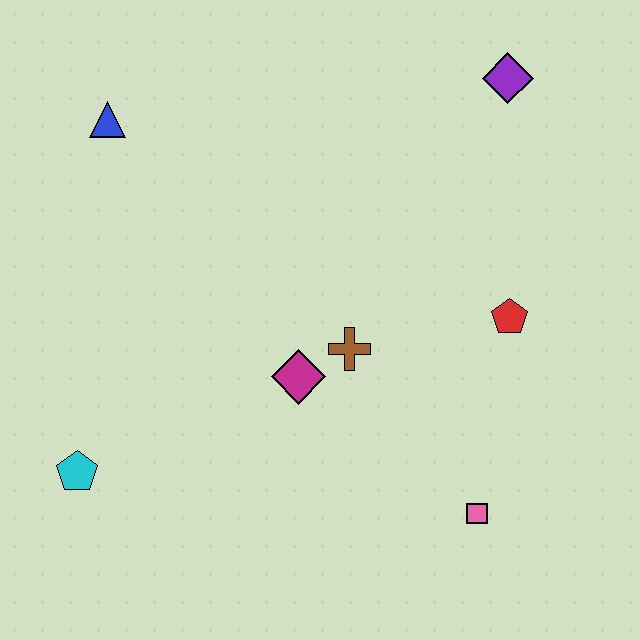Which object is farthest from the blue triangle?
The pink square is farthest from the blue triangle.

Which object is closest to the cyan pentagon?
The magenta diamond is closest to the cyan pentagon.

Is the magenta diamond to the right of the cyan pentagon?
Yes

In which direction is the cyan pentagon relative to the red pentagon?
The cyan pentagon is to the left of the red pentagon.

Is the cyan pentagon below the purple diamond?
Yes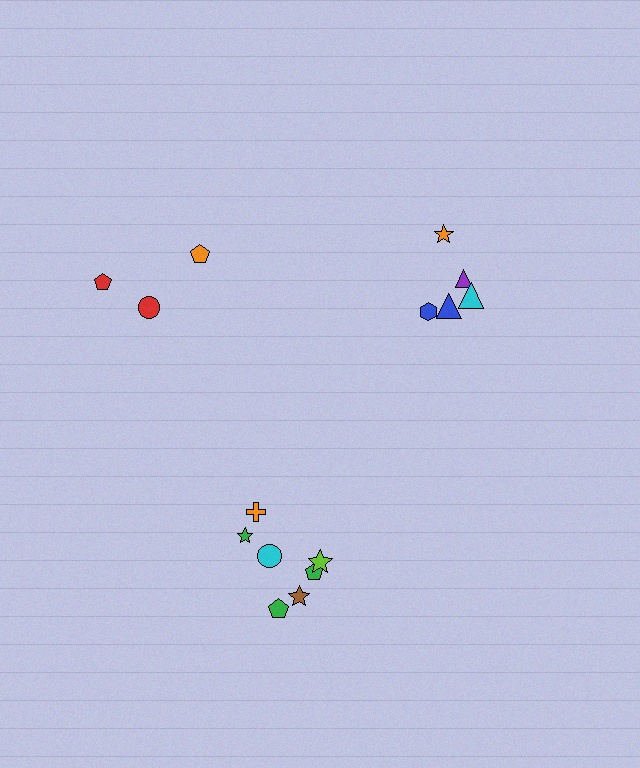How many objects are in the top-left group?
There are 3 objects.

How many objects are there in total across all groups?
There are 15 objects.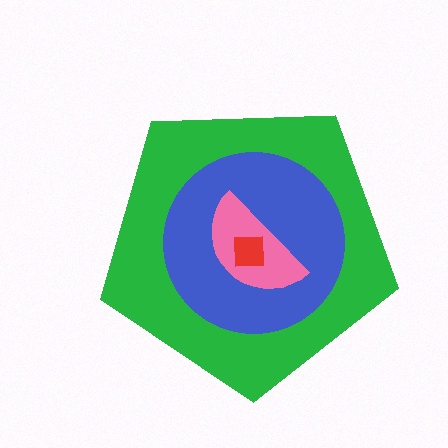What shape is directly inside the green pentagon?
The blue circle.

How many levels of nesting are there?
4.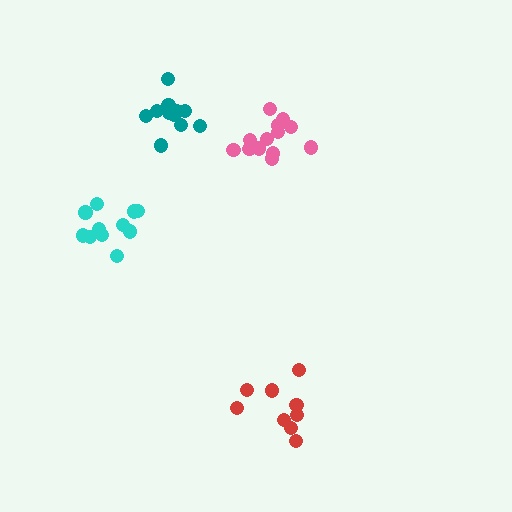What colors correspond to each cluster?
The clusters are colored: pink, red, cyan, teal.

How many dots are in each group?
Group 1: 14 dots, Group 2: 9 dots, Group 3: 11 dots, Group 4: 11 dots (45 total).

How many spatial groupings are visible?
There are 4 spatial groupings.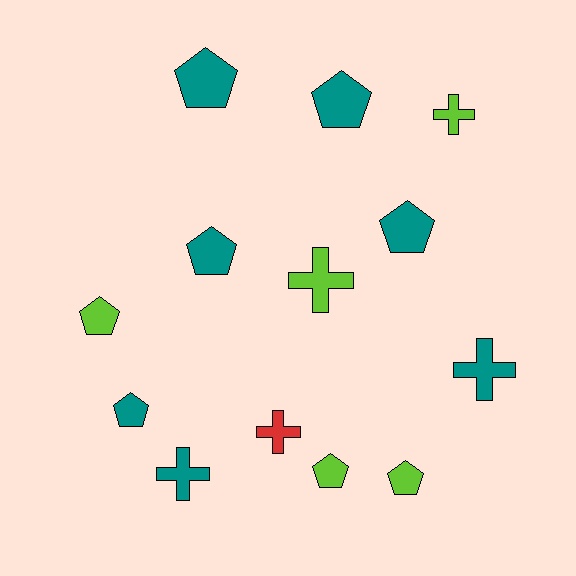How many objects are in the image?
There are 13 objects.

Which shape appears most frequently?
Pentagon, with 8 objects.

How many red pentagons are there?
There are no red pentagons.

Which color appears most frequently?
Teal, with 7 objects.